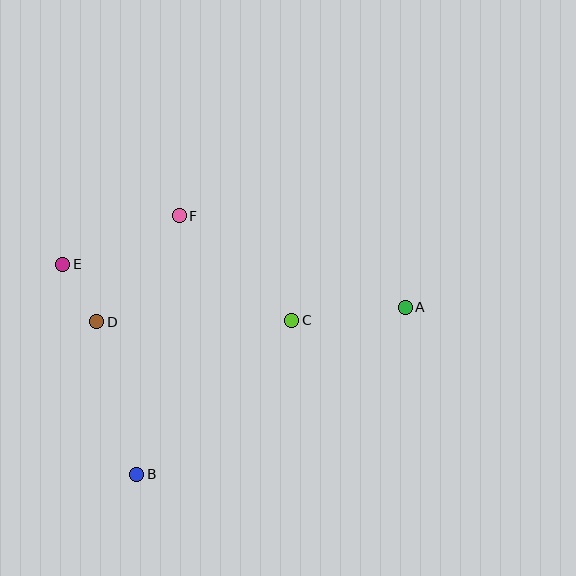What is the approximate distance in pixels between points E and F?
The distance between E and F is approximately 126 pixels.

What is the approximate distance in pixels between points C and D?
The distance between C and D is approximately 195 pixels.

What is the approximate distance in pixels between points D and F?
The distance between D and F is approximately 135 pixels.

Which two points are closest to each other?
Points D and E are closest to each other.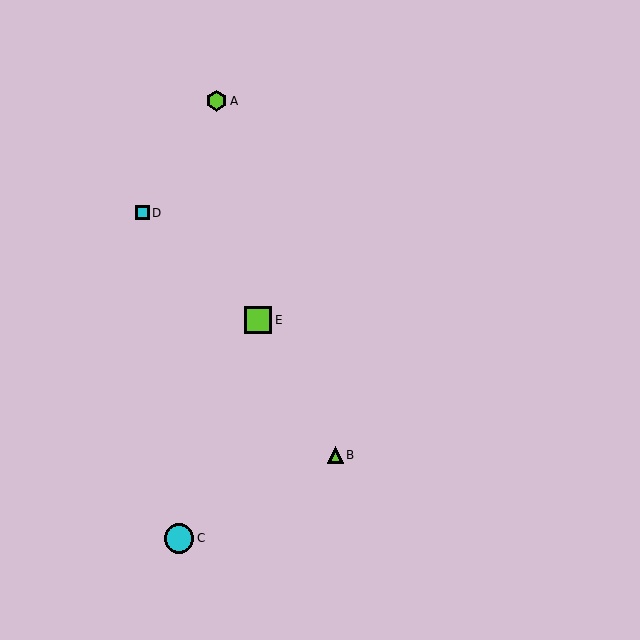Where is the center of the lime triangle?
The center of the lime triangle is at (335, 455).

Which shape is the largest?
The cyan circle (labeled C) is the largest.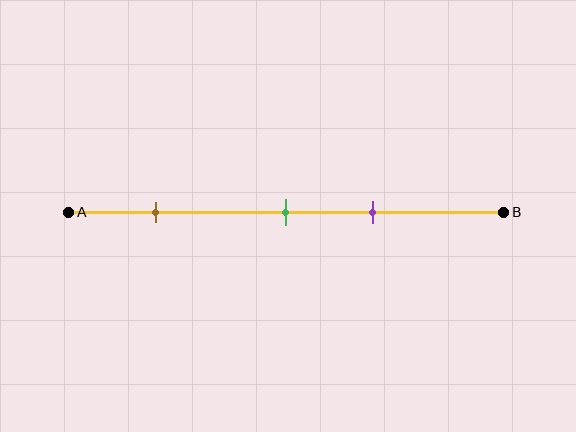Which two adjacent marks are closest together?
The green and purple marks are the closest adjacent pair.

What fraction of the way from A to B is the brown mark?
The brown mark is approximately 20% (0.2) of the way from A to B.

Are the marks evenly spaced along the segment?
No, the marks are not evenly spaced.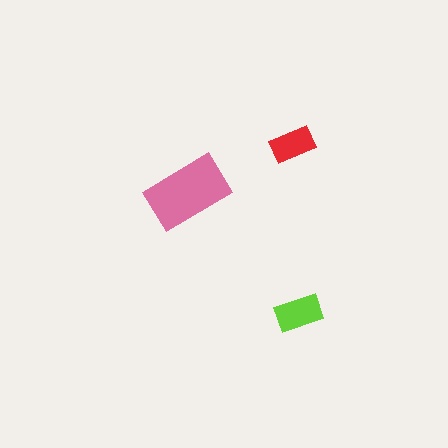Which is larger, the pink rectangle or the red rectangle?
The pink one.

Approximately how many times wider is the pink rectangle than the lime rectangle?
About 2 times wider.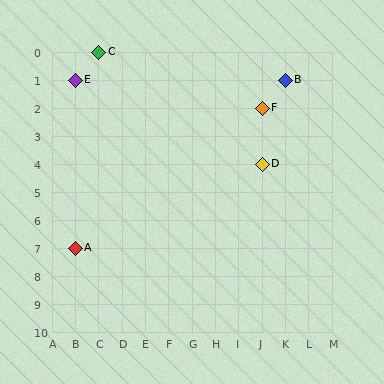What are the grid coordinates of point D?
Point D is at grid coordinates (J, 4).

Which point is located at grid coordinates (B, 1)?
Point E is at (B, 1).